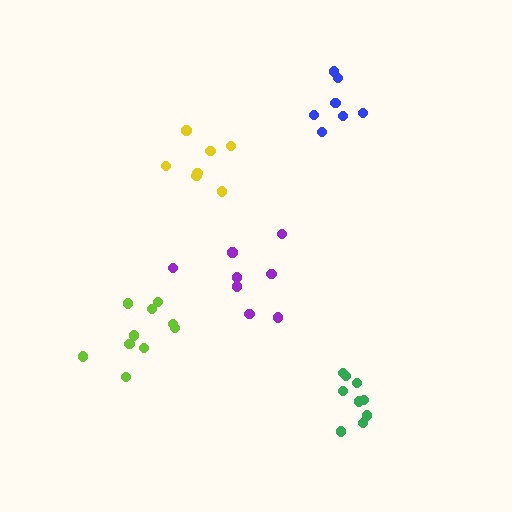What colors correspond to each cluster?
The clusters are colored: yellow, purple, green, blue, lime.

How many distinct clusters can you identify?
There are 5 distinct clusters.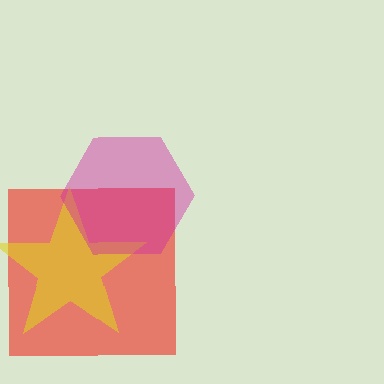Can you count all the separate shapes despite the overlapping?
Yes, there are 3 separate shapes.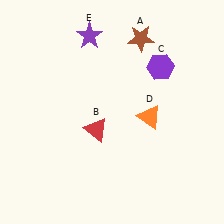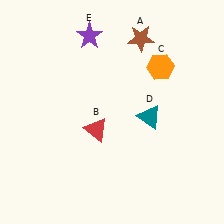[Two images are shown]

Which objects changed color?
C changed from purple to orange. D changed from orange to teal.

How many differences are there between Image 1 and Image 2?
There are 2 differences between the two images.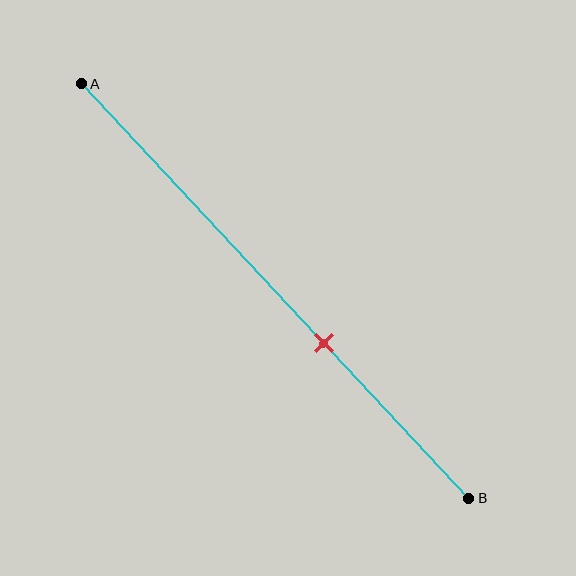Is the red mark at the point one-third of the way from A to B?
No, the mark is at about 65% from A, not at the 33% one-third point.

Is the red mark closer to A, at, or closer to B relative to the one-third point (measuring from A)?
The red mark is closer to point B than the one-third point of segment AB.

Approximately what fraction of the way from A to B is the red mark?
The red mark is approximately 65% of the way from A to B.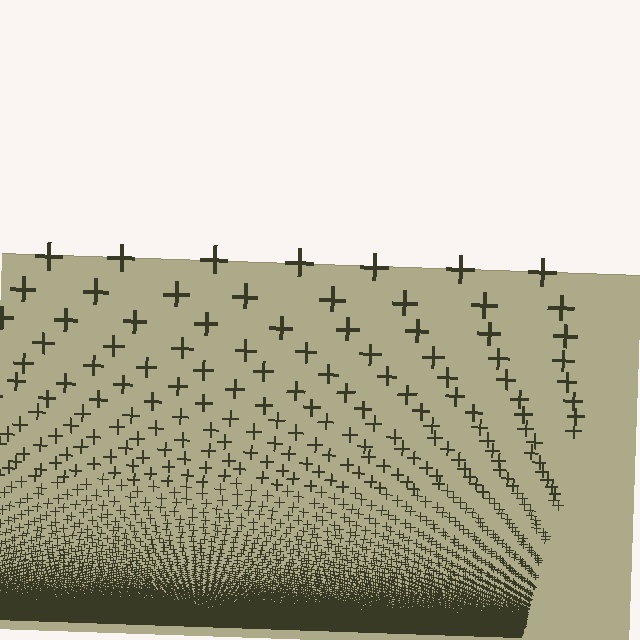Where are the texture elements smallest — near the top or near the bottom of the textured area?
Near the bottom.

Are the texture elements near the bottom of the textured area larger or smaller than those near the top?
Smaller. The gradient is inverted — elements near the bottom are smaller and denser.